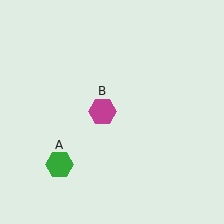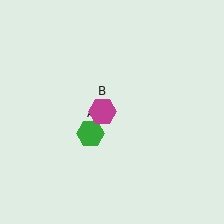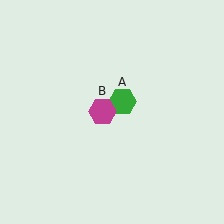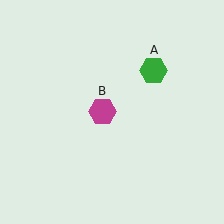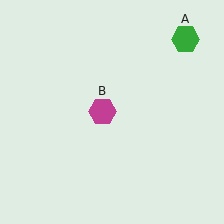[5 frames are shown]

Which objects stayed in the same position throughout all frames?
Magenta hexagon (object B) remained stationary.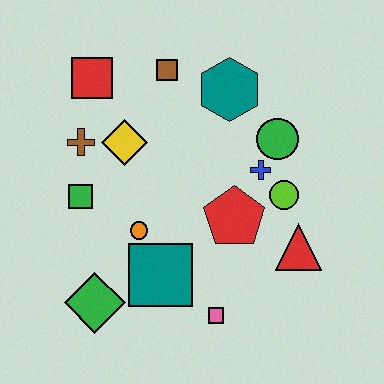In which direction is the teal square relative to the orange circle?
The teal square is below the orange circle.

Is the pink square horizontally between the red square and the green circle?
Yes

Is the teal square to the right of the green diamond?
Yes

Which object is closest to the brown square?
The teal hexagon is closest to the brown square.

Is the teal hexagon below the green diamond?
No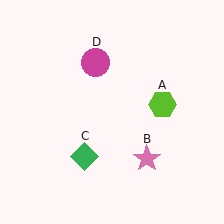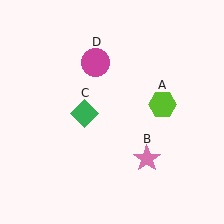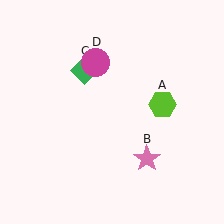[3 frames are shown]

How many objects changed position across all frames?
1 object changed position: green diamond (object C).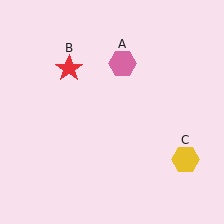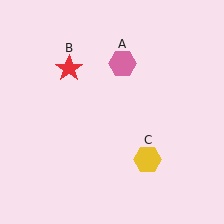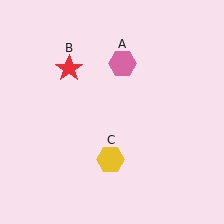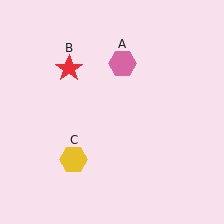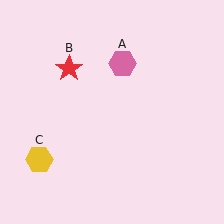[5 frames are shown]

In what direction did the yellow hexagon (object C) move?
The yellow hexagon (object C) moved left.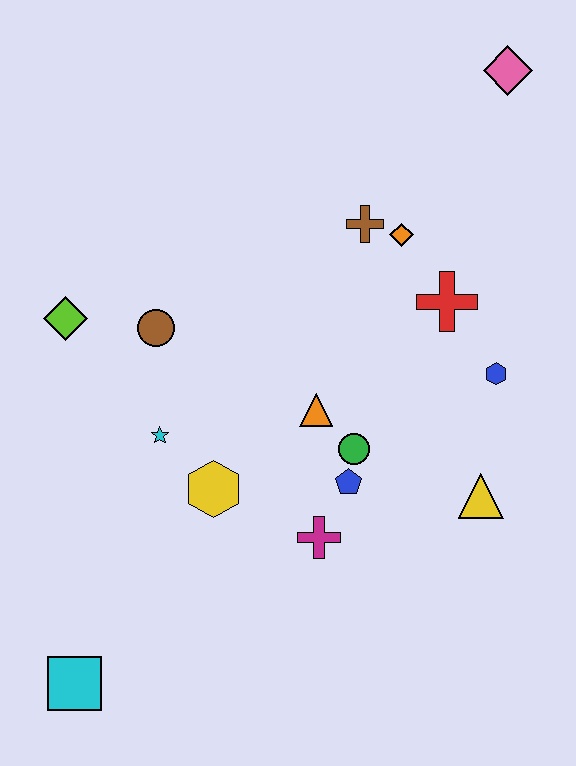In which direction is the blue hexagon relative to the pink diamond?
The blue hexagon is below the pink diamond.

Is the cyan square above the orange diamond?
No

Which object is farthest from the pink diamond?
The cyan square is farthest from the pink diamond.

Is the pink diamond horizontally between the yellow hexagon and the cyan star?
No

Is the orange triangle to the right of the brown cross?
No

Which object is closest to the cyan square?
The yellow hexagon is closest to the cyan square.